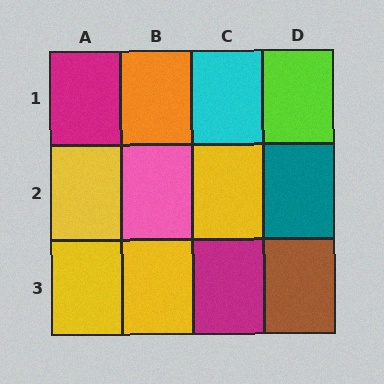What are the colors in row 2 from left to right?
Yellow, pink, yellow, teal.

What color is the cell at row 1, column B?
Orange.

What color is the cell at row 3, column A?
Yellow.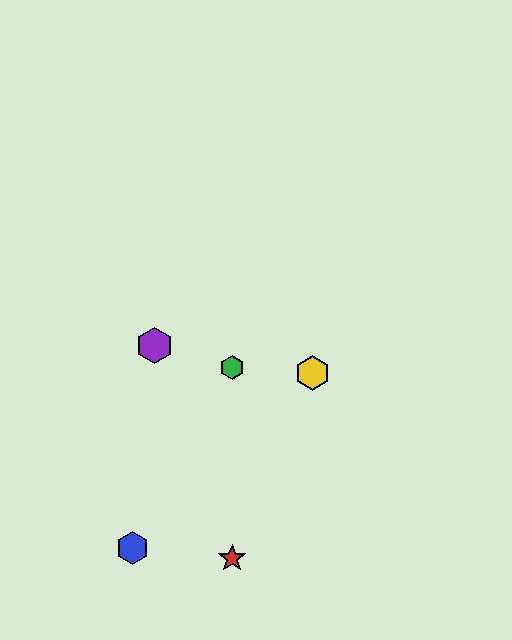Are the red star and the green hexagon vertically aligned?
Yes, both are at x≈232.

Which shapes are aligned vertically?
The red star, the green hexagon are aligned vertically.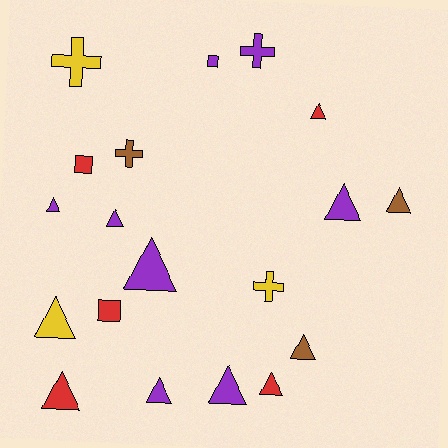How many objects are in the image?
There are 19 objects.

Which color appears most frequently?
Purple, with 8 objects.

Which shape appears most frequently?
Triangle, with 12 objects.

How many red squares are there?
There are 2 red squares.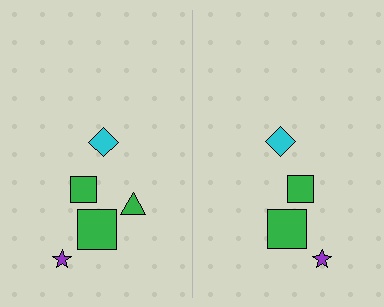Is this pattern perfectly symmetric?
No, the pattern is not perfectly symmetric. A green triangle is missing from the right side.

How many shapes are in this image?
There are 9 shapes in this image.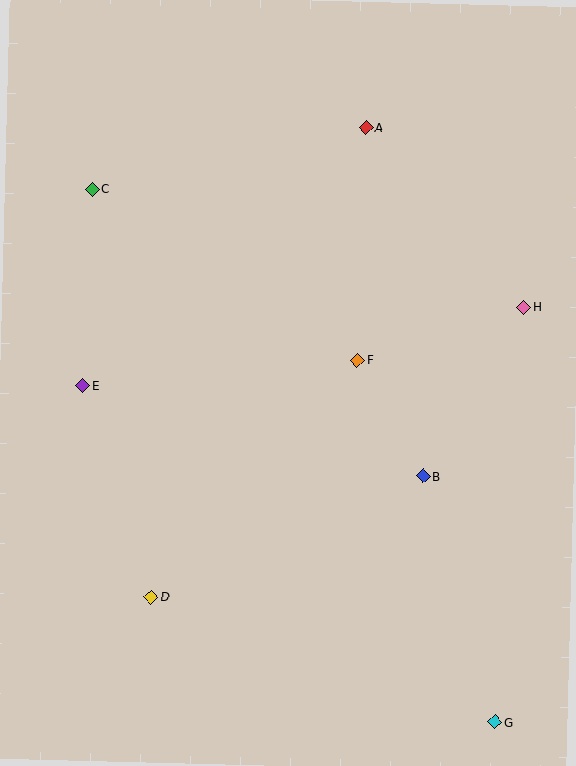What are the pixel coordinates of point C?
Point C is at (92, 189).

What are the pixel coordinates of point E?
Point E is at (83, 386).